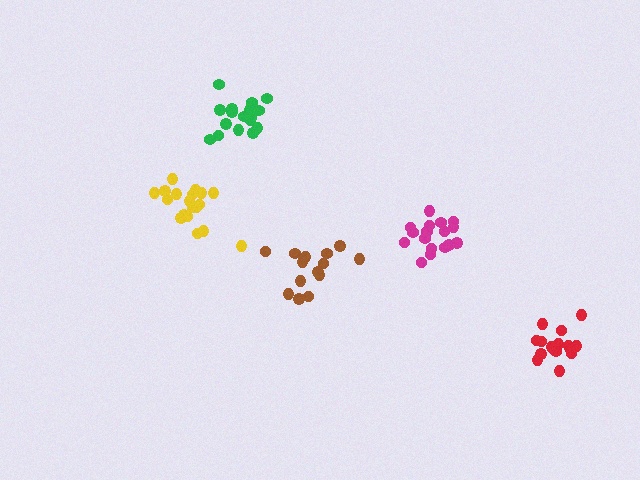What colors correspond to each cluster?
The clusters are colored: yellow, brown, red, magenta, green.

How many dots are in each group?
Group 1: 19 dots, Group 2: 14 dots, Group 3: 15 dots, Group 4: 17 dots, Group 5: 17 dots (82 total).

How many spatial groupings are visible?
There are 5 spatial groupings.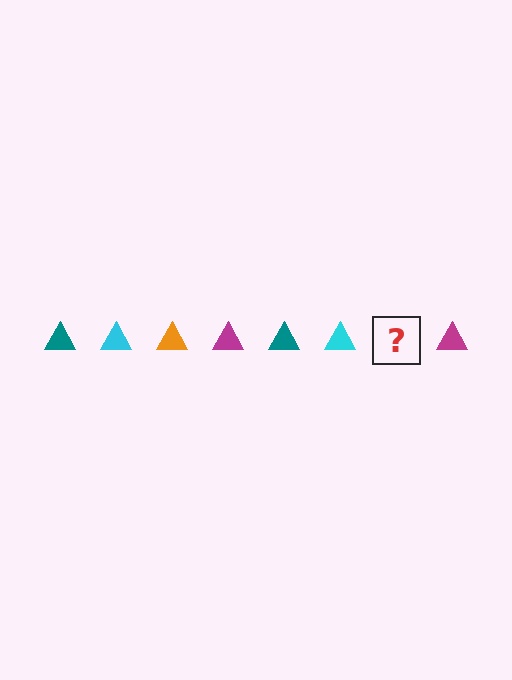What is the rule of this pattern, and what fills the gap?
The rule is that the pattern cycles through teal, cyan, orange, magenta triangles. The gap should be filled with an orange triangle.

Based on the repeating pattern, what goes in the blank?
The blank should be an orange triangle.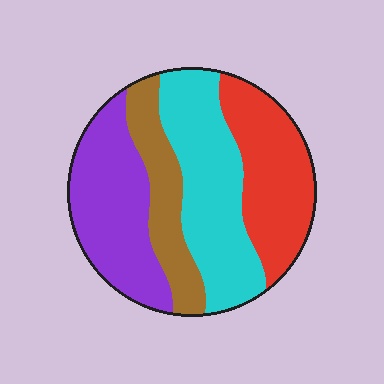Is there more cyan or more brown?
Cyan.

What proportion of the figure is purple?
Purple covers roughly 30% of the figure.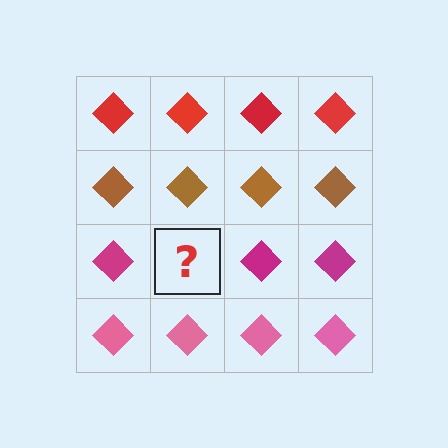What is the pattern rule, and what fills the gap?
The rule is that each row has a consistent color. The gap should be filled with a magenta diamond.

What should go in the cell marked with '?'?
The missing cell should contain a magenta diamond.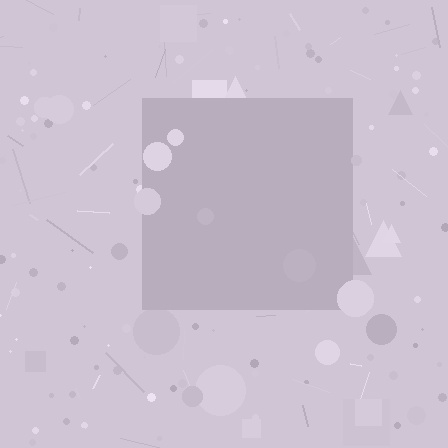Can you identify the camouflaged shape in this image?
The camouflaged shape is a square.